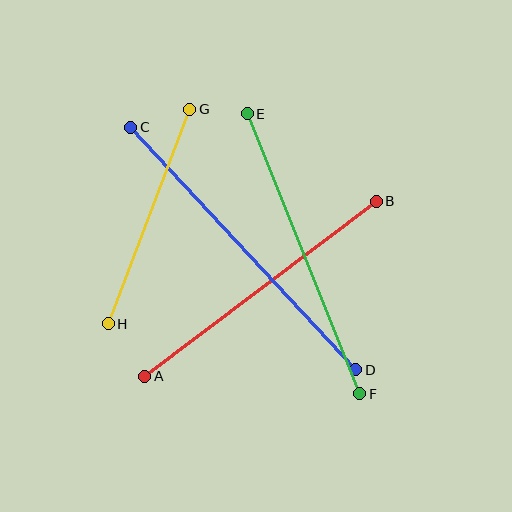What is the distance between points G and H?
The distance is approximately 229 pixels.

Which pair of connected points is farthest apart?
Points C and D are farthest apart.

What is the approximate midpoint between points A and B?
The midpoint is at approximately (260, 289) pixels.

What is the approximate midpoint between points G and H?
The midpoint is at approximately (149, 217) pixels.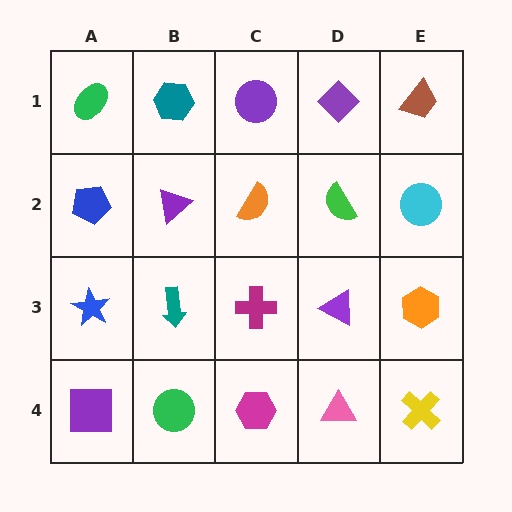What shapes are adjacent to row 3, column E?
A cyan circle (row 2, column E), a yellow cross (row 4, column E), a purple triangle (row 3, column D).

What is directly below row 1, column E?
A cyan circle.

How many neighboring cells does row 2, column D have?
4.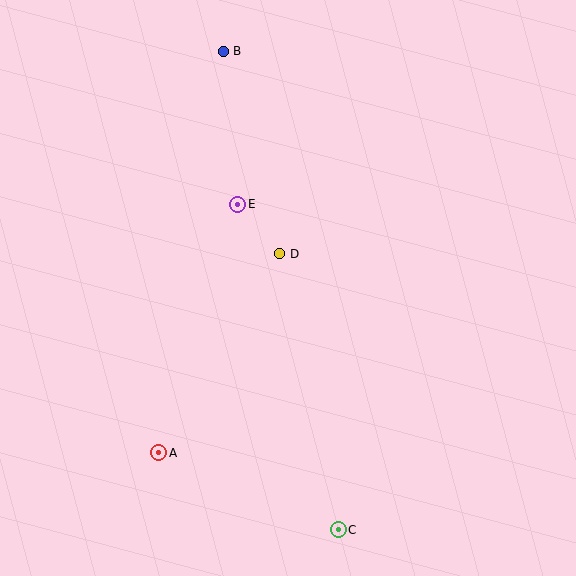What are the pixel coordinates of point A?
Point A is at (159, 453).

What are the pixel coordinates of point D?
Point D is at (280, 254).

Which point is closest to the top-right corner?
Point B is closest to the top-right corner.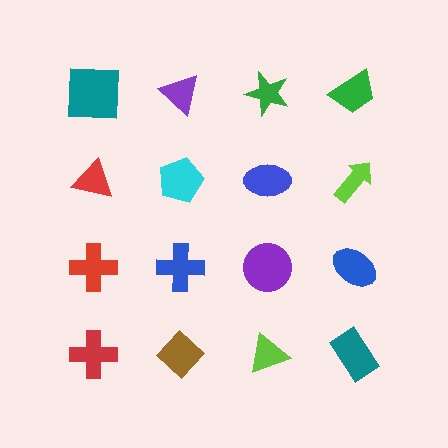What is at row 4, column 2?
A brown diamond.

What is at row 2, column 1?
A red triangle.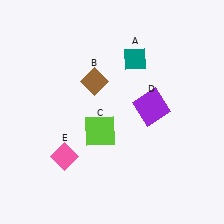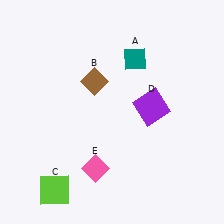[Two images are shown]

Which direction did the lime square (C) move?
The lime square (C) moved down.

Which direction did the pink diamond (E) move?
The pink diamond (E) moved right.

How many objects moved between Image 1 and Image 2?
2 objects moved between the two images.